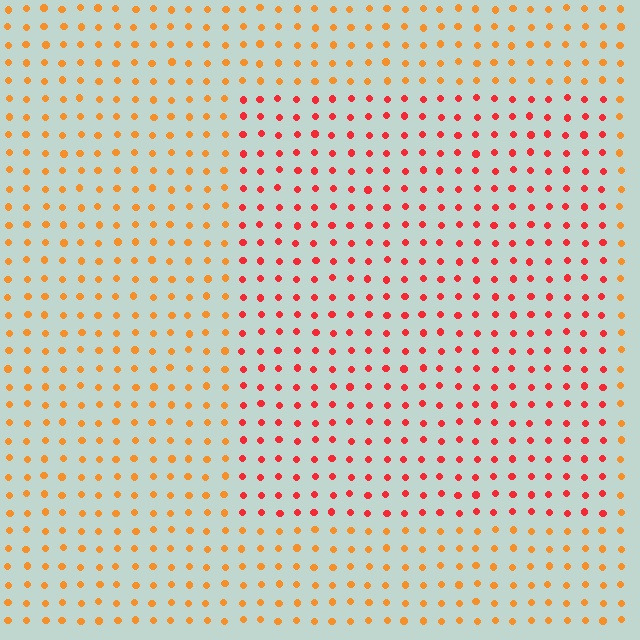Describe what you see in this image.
The image is filled with small orange elements in a uniform arrangement. A rectangle-shaped region is visible where the elements are tinted to a slightly different hue, forming a subtle color boundary.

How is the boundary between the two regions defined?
The boundary is defined purely by a slight shift in hue (about 34 degrees). Spacing, size, and orientation are identical on both sides.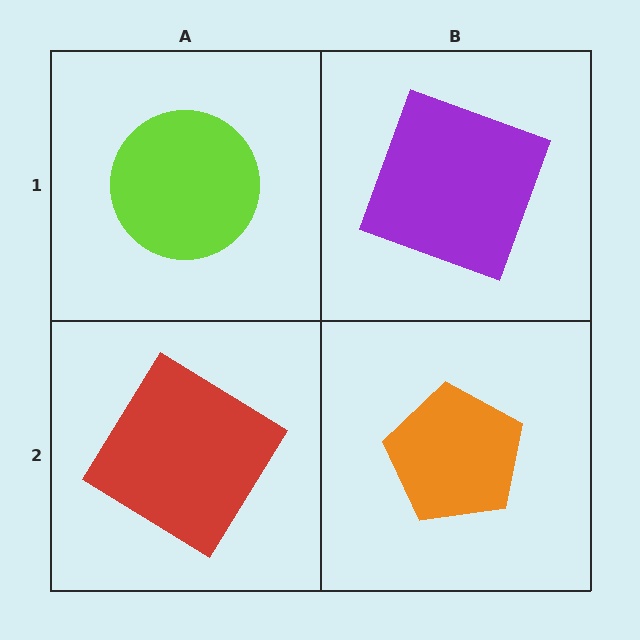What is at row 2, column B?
An orange pentagon.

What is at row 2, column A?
A red diamond.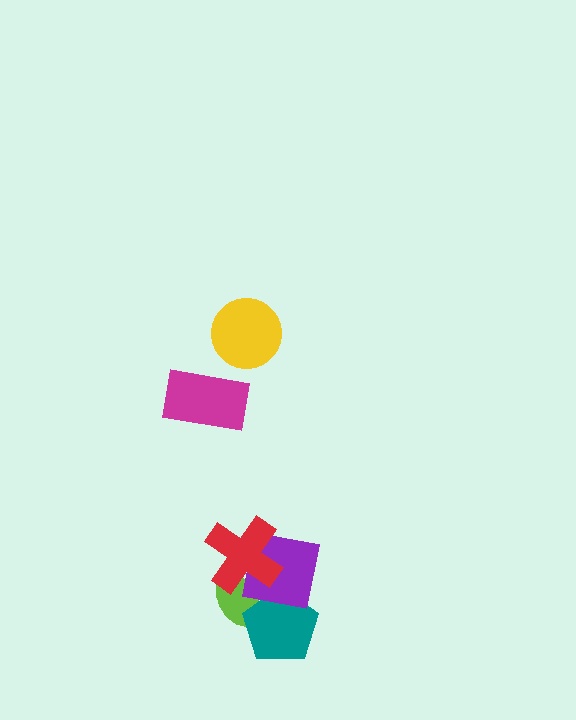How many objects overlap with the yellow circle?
0 objects overlap with the yellow circle.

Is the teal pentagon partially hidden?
Yes, it is partially covered by another shape.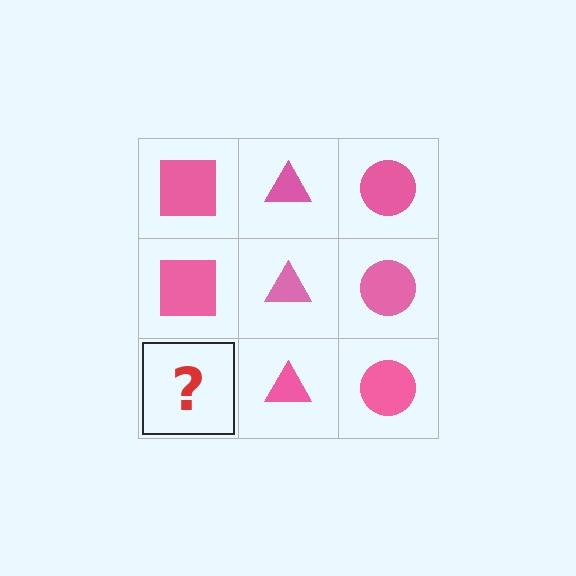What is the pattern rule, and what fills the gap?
The rule is that each column has a consistent shape. The gap should be filled with a pink square.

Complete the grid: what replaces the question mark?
The question mark should be replaced with a pink square.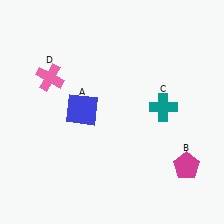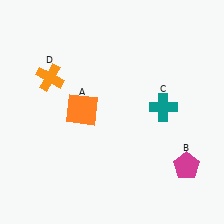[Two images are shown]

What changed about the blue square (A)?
In Image 1, A is blue. In Image 2, it changed to orange.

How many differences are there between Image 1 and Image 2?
There are 2 differences between the two images.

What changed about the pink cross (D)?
In Image 1, D is pink. In Image 2, it changed to orange.